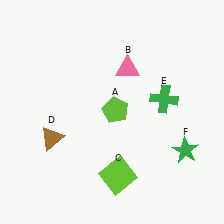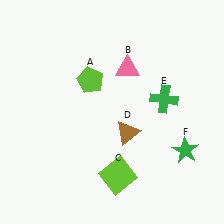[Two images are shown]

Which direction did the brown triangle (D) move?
The brown triangle (D) moved right.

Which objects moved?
The objects that moved are: the lime pentagon (A), the brown triangle (D).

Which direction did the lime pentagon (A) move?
The lime pentagon (A) moved up.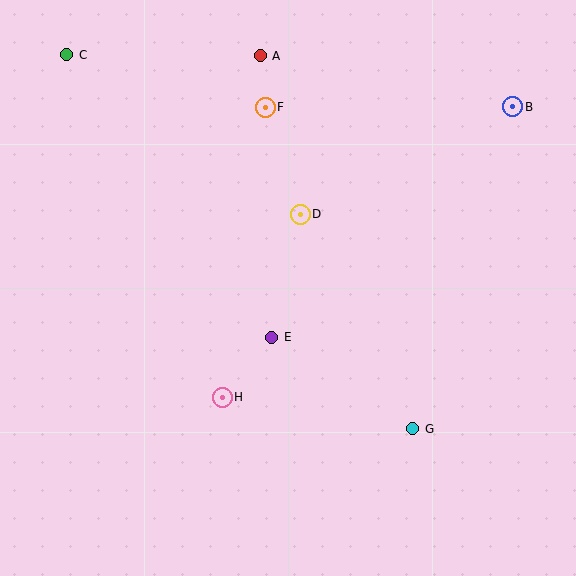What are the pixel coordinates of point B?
Point B is at (513, 107).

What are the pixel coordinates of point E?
Point E is at (272, 337).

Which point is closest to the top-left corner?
Point C is closest to the top-left corner.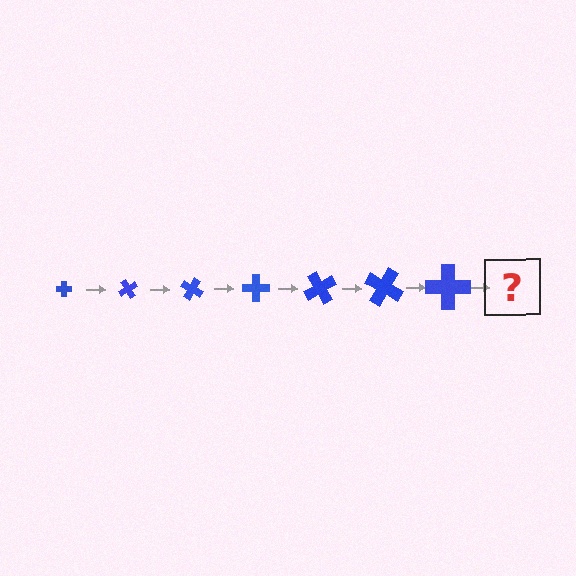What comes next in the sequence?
The next element should be a cross, larger than the previous one and rotated 420 degrees from the start.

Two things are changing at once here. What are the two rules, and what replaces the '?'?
The two rules are that the cross grows larger each step and it rotates 60 degrees each step. The '?' should be a cross, larger than the previous one and rotated 420 degrees from the start.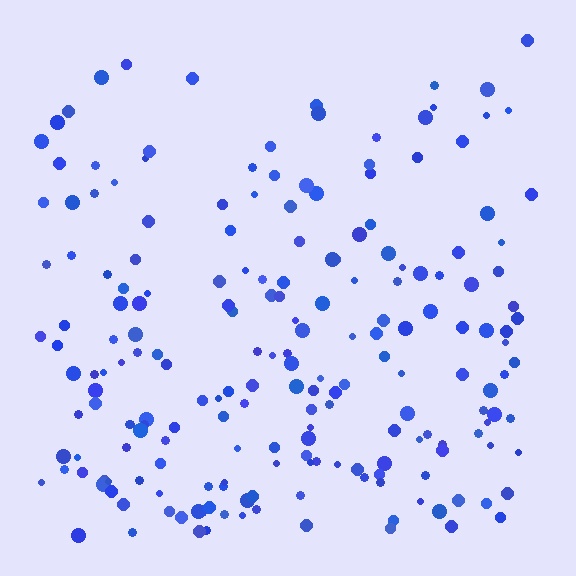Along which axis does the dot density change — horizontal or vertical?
Vertical.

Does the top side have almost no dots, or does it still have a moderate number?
Still a moderate number, just noticeably fewer than the bottom.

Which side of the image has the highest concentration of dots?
The bottom.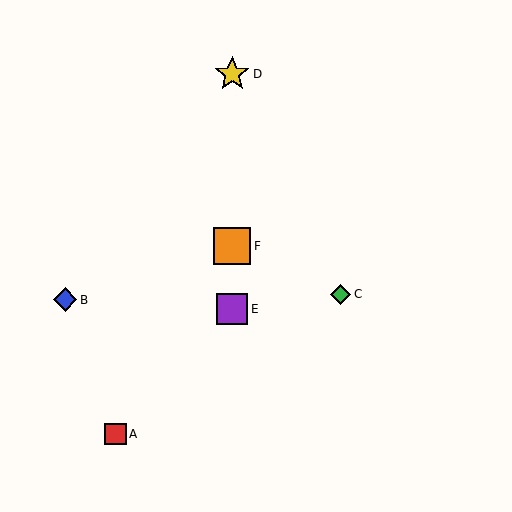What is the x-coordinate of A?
Object A is at x≈115.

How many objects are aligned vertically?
3 objects (D, E, F) are aligned vertically.